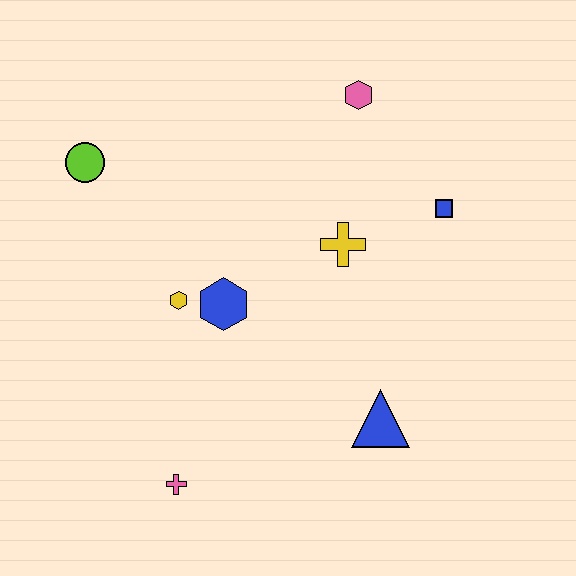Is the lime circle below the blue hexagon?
No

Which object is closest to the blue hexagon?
The yellow hexagon is closest to the blue hexagon.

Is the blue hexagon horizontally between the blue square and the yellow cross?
No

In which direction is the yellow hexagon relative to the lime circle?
The yellow hexagon is below the lime circle.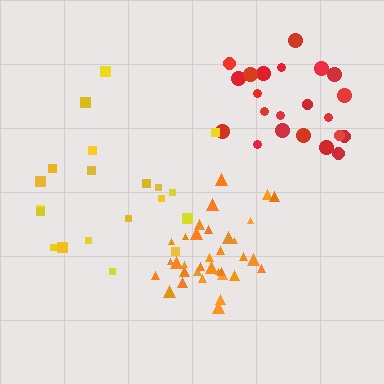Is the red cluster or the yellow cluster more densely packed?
Red.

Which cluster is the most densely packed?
Orange.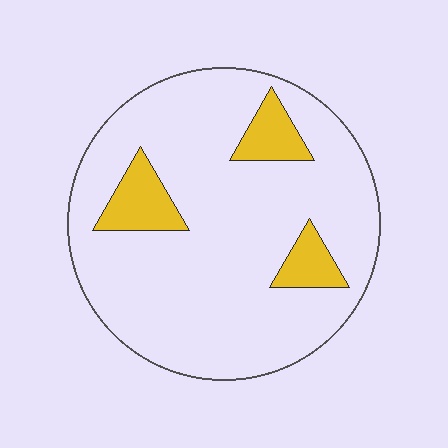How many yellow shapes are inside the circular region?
3.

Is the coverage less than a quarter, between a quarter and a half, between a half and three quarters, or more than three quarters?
Less than a quarter.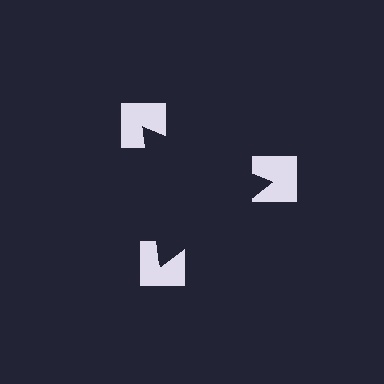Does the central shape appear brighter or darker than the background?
It typically appears slightly darker than the background, even though no actual brightness change is drawn.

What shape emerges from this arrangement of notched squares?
An illusory triangle — its edges are inferred from the aligned wedge cuts in the notched squares, not physically drawn.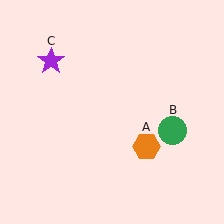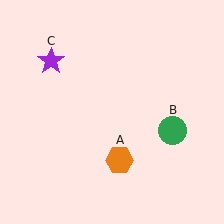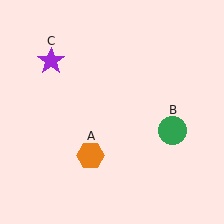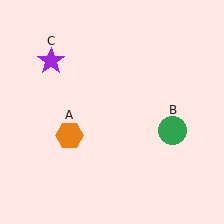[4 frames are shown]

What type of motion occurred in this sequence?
The orange hexagon (object A) rotated clockwise around the center of the scene.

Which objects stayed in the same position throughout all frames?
Green circle (object B) and purple star (object C) remained stationary.